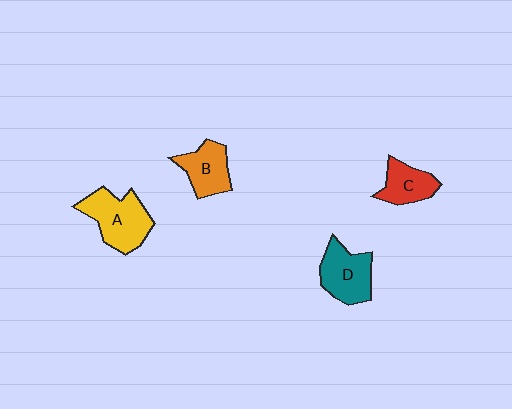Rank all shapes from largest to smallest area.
From largest to smallest: A (yellow), D (teal), B (orange), C (red).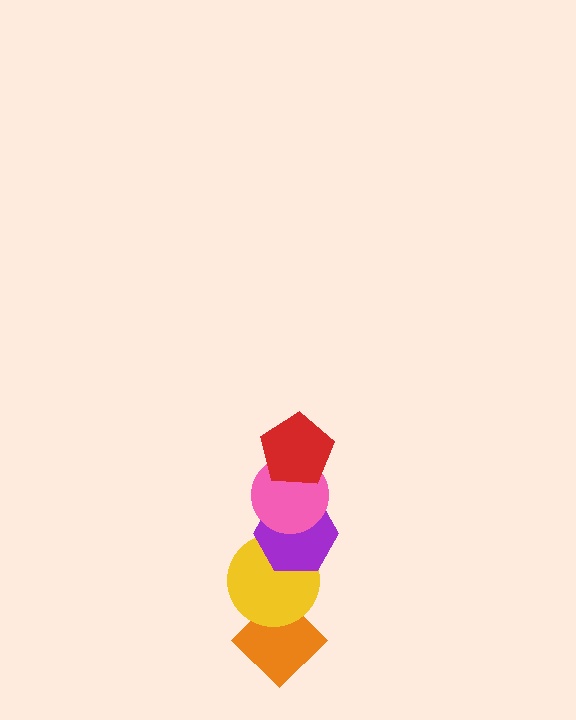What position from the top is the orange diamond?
The orange diamond is 5th from the top.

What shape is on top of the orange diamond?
The yellow circle is on top of the orange diamond.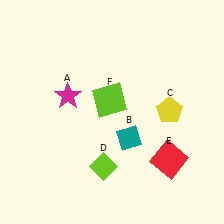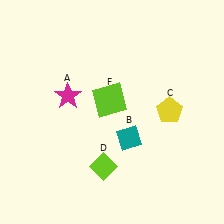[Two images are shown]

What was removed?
The red square (E) was removed in Image 2.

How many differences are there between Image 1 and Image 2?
There is 1 difference between the two images.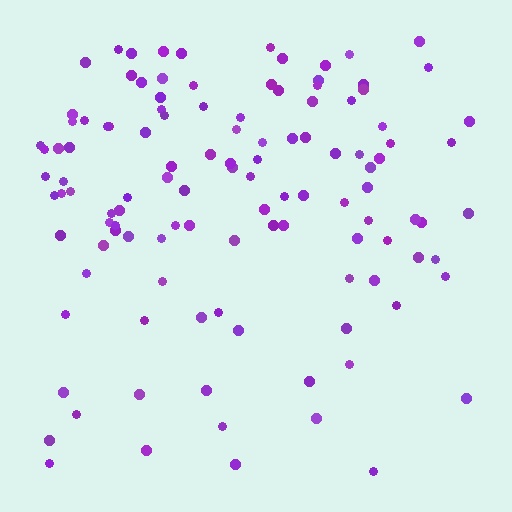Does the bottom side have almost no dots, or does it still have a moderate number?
Still a moderate number, just noticeably fewer than the top.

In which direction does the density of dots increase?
From bottom to top, with the top side densest.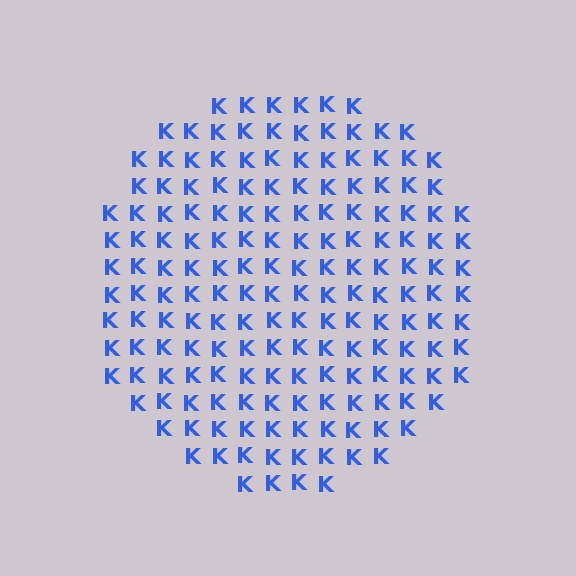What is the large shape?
The large shape is a circle.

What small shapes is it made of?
It is made of small letter K's.